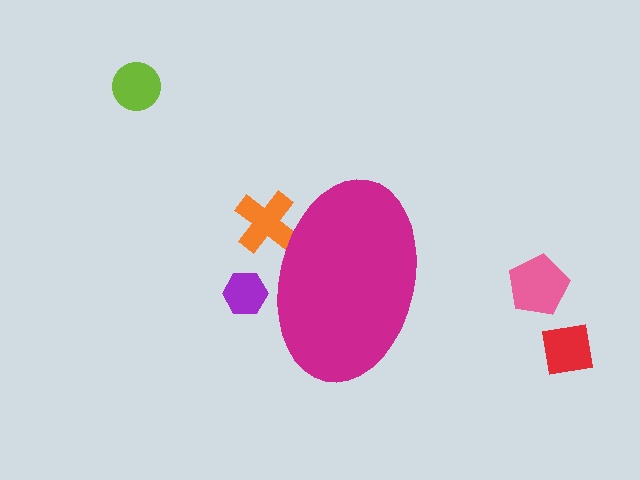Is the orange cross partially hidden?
Yes, the orange cross is partially hidden behind the magenta ellipse.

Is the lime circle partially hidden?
No, the lime circle is fully visible.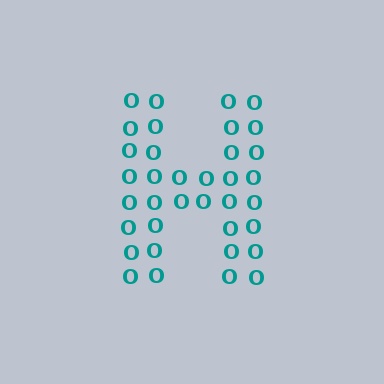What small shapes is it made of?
It is made of small letter O's.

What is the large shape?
The large shape is the letter H.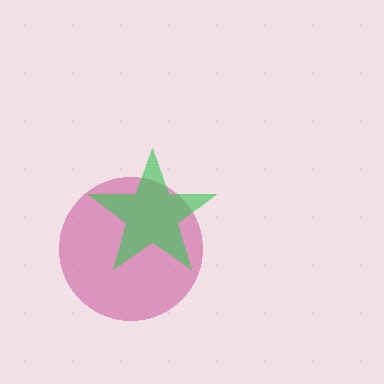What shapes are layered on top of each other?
The layered shapes are: a magenta circle, a green star.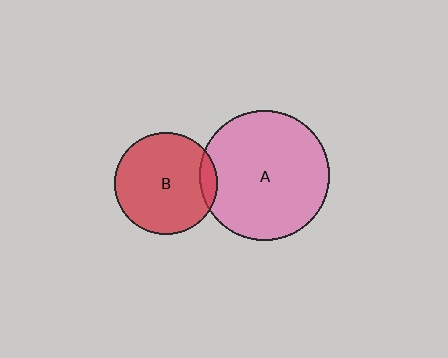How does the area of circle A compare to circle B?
Approximately 1.6 times.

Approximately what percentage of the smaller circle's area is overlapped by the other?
Approximately 10%.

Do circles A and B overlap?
Yes.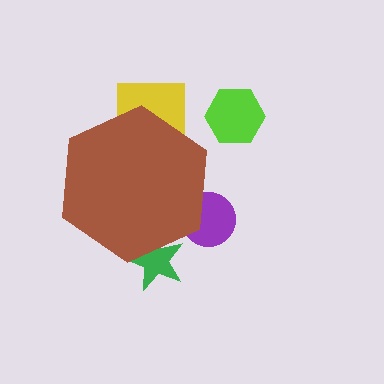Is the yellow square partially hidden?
Yes, the yellow square is partially hidden behind the brown hexagon.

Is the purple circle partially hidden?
Yes, the purple circle is partially hidden behind the brown hexagon.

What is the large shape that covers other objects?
A brown hexagon.